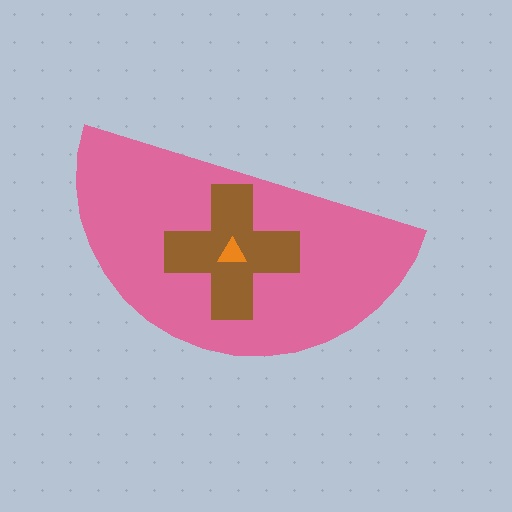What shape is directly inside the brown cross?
The orange triangle.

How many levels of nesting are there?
3.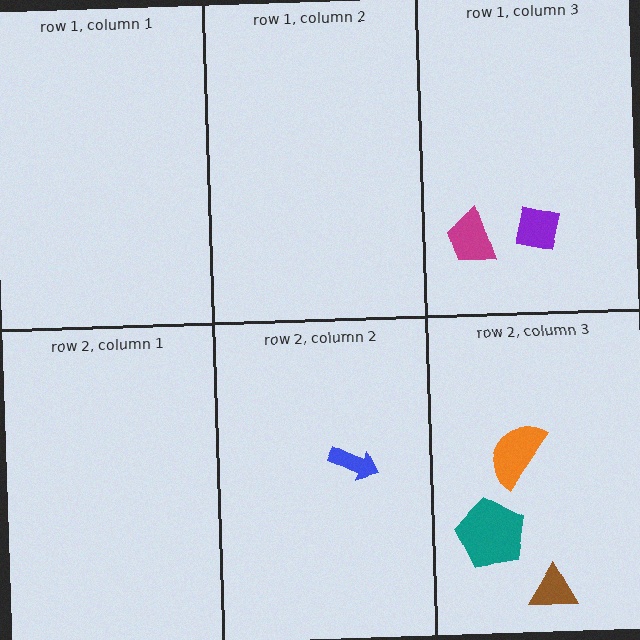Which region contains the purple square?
The row 1, column 3 region.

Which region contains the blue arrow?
The row 2, column 2 region.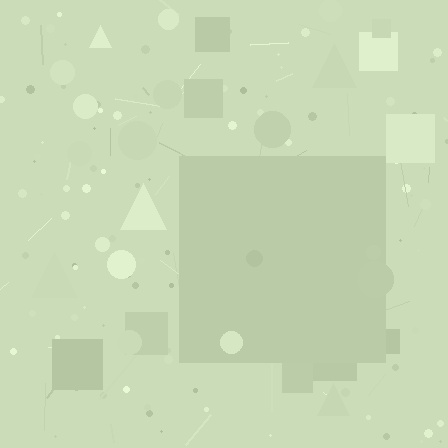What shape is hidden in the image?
A square is hidden in the image.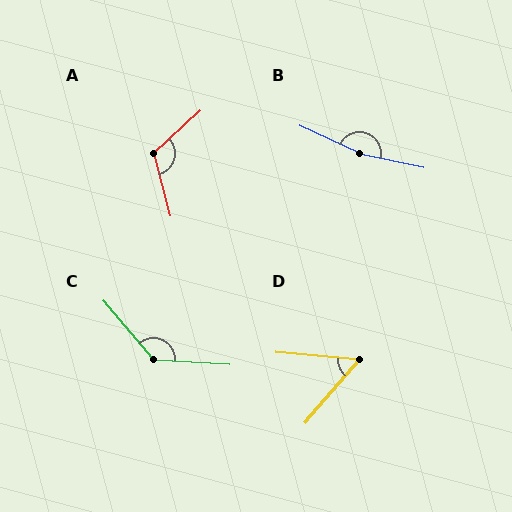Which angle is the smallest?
D, at approximately 54 degrees.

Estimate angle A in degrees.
Approximately 118 degrees.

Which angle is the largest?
B, at approximately 167 degrees.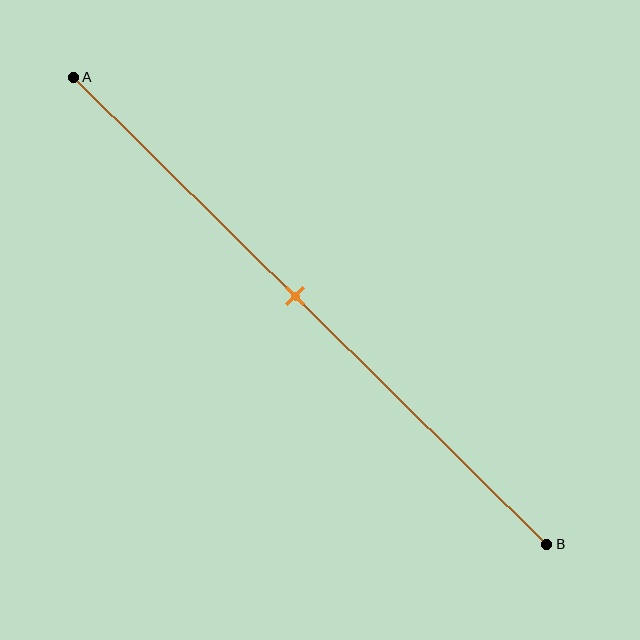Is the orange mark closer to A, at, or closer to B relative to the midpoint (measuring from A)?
The orange mark is closer to point A than the midpoint of segment AB.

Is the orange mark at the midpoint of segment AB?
No, the mark is at about 45% from A, not at the 50% midpoint.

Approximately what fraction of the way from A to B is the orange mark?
The orange mark is approximately 45% of the way from A to B.